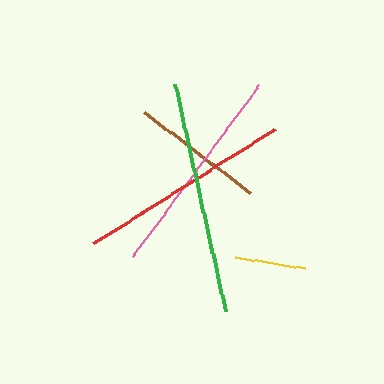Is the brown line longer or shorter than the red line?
The red line is longer than the brown line.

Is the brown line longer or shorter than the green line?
The green line is longer than the brown line.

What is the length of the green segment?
The green segment is approximately 232 pixels long.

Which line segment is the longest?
The green line is the longest at approximately 232 pixels.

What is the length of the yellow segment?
The yellow segment is approximately 71 pixels long.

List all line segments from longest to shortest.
From longest to shortest: green, red, pink, brown, yellow.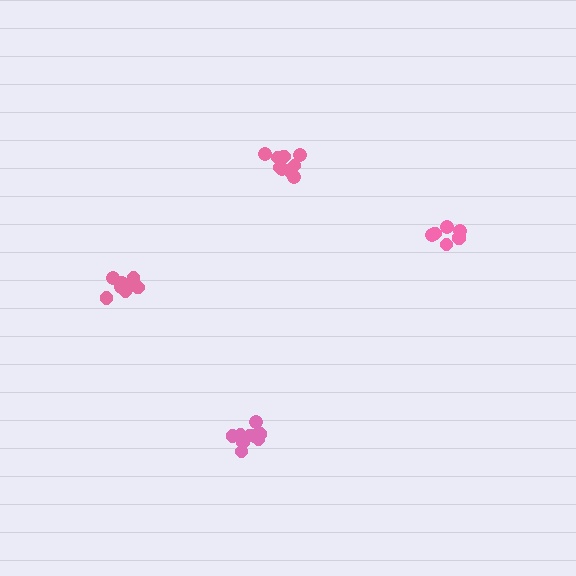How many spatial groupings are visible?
There are 4 spatial groupings.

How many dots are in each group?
Group 1: 7 dots, Group 2: 10 dots, Group 3: 8 dots, Group 4: 9 dots (34 total).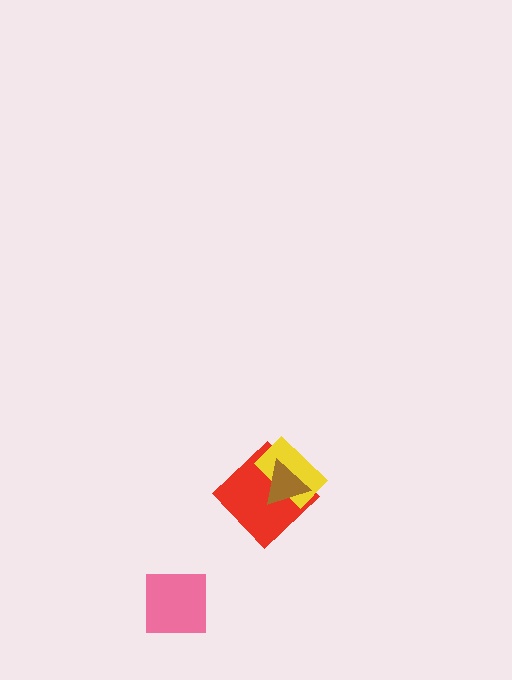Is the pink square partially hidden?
No, no other shape covers it.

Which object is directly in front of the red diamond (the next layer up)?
The yellow rectangle is directly in front of the red diamond.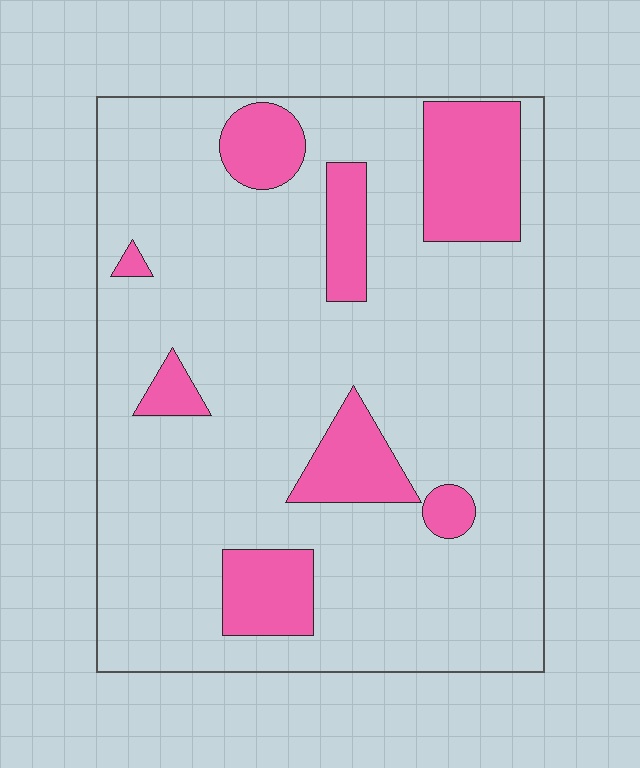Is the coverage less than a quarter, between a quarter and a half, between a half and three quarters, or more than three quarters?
Less than a quarter.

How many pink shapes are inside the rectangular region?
8.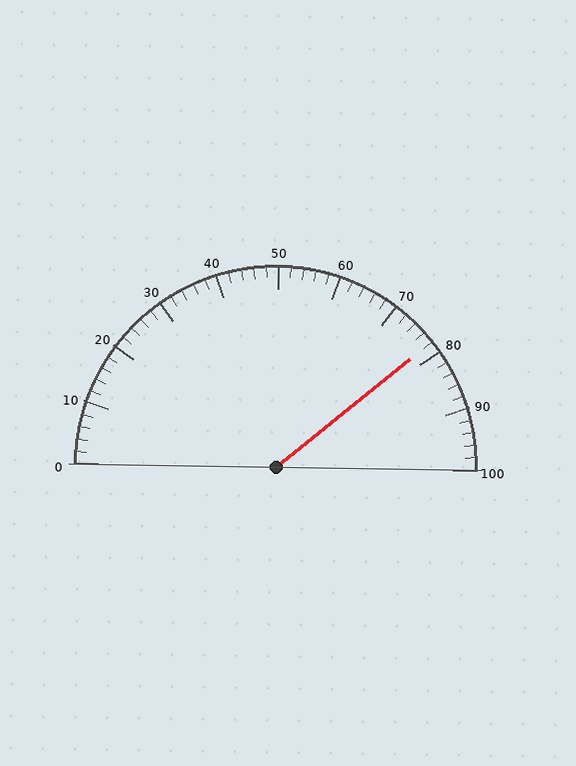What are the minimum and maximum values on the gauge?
The gauge ranges from 0 to 100.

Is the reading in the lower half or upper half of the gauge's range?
The reading is in the upper half of the range (0 to 100).